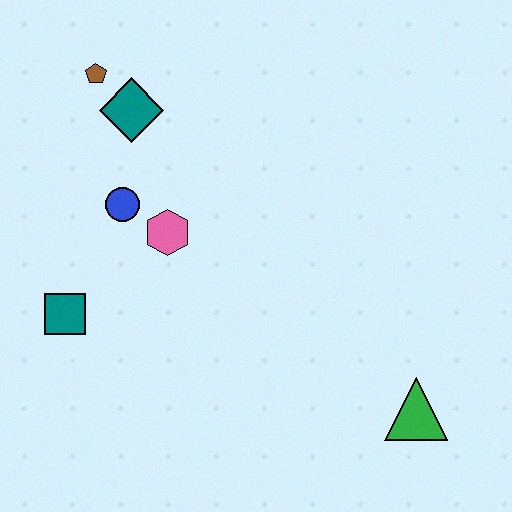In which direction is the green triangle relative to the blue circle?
The green triangle is to the right of the blue circle.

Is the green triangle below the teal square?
Yes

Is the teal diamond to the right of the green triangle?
No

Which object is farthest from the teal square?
The green triangle is farthest from the teal square.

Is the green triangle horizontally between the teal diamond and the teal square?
No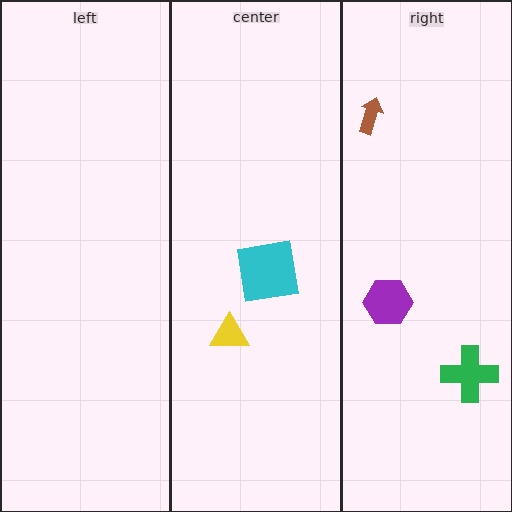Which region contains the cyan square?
The center region.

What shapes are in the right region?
The brown arrow, the purple hexagon, the green cross.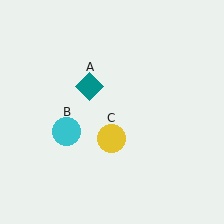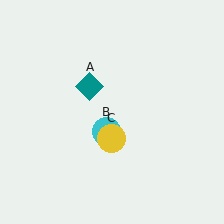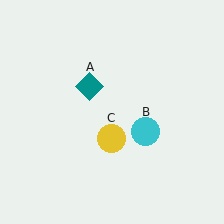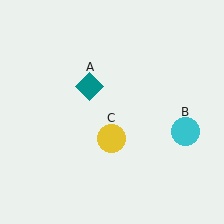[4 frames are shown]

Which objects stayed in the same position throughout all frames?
Teal diamond (object A) and yellow circle (object C) remained stationary.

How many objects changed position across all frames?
1 object changed position: cyan circle (object B).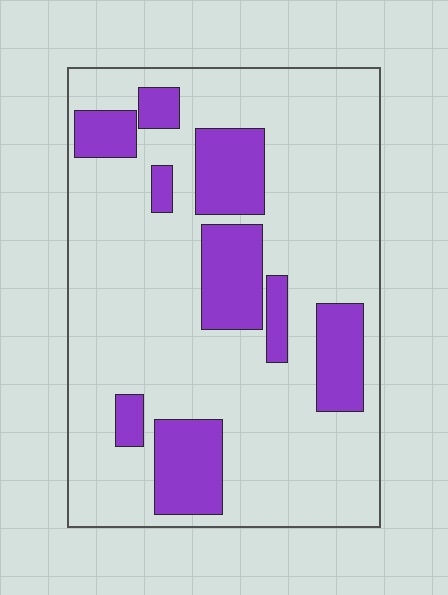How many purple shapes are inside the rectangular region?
9.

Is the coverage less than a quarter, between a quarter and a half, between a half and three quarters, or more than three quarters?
Less than a quarter.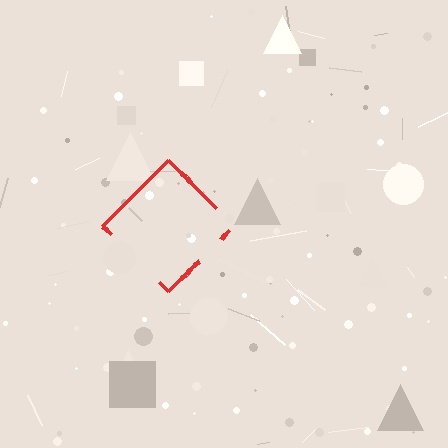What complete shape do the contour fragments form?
The contour fragments form a diamond.